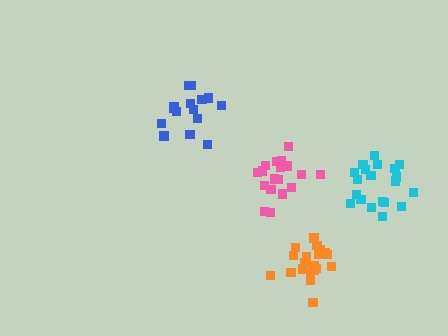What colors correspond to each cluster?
The clusters are colored: pink, cyan, orange, blue.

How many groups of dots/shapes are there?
There are 4 groups.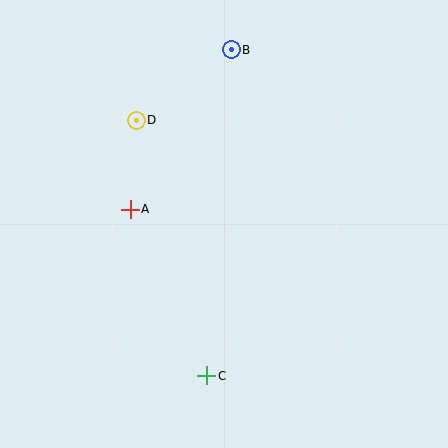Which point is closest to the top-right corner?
Point B is closest to the top-right corner.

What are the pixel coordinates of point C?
Point C is at (207, 376).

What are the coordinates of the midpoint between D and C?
The midpoint between D and C is at (171, 248).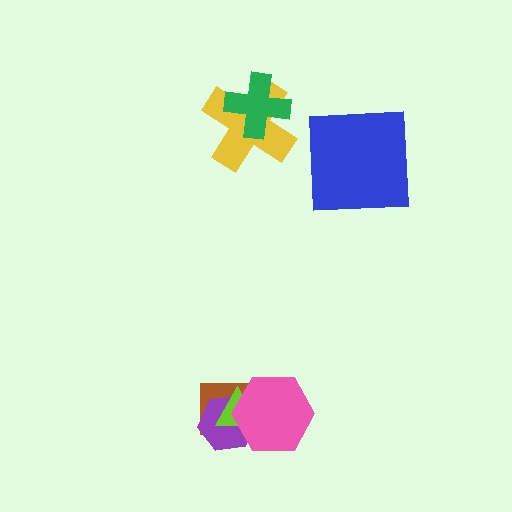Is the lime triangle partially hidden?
Yes, it is partially covered by another shape.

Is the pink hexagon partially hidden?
No, no other shape covers it.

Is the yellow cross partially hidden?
Yes, it is partially covered by another shape.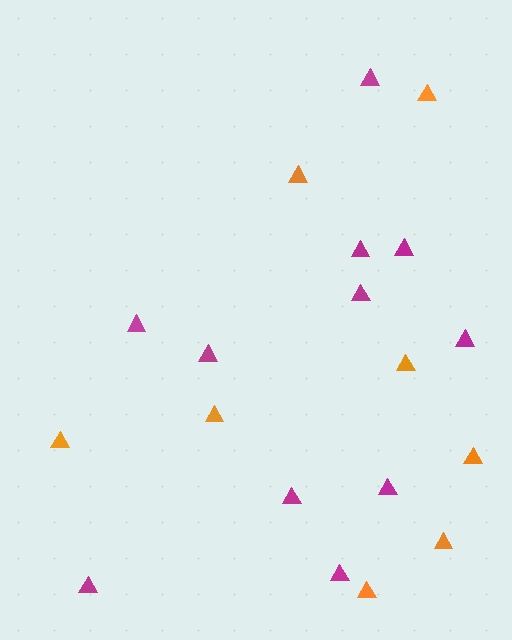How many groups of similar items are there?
There are 2 groups: one group of magenta triangles (11) and one group of orange triangles (8).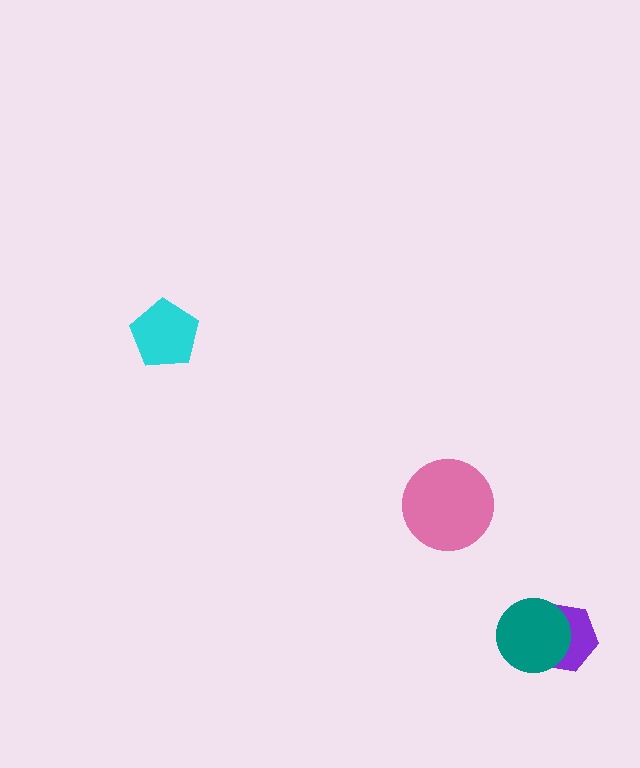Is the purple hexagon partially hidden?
Yes, it is partially covered by another shape.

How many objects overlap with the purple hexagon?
1 object overlaps with the purple hexagon.